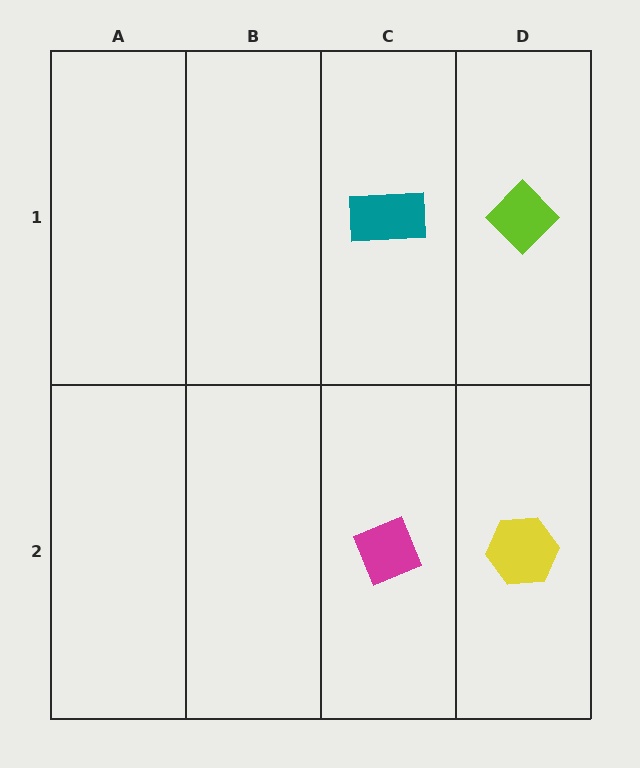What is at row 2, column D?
A yellow hexagon.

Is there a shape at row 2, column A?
No, that cell is empty.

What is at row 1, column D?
A lime diamond.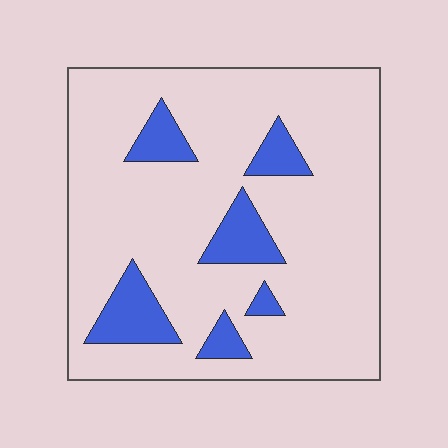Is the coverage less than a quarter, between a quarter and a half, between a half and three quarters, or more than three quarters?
Less than a quarter.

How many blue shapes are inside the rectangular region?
6.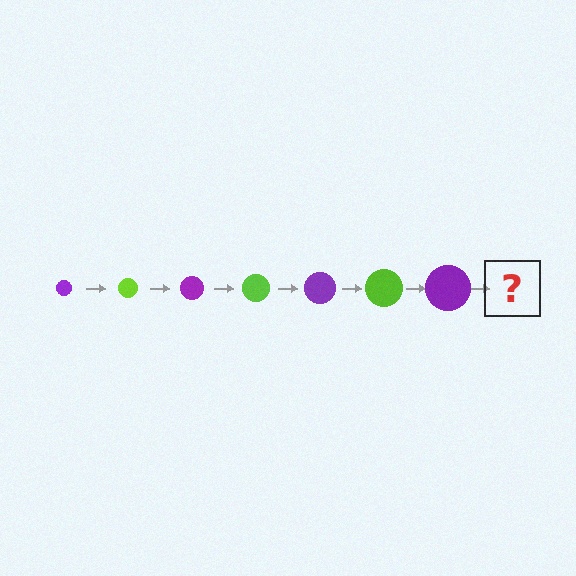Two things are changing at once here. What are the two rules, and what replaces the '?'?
The two rules are that the circle grows larger each step and the color cycles through purple and lime. The '?' should be a lime circle, larger than the previous one.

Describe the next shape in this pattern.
It should be a lime circle, larger than the previous one.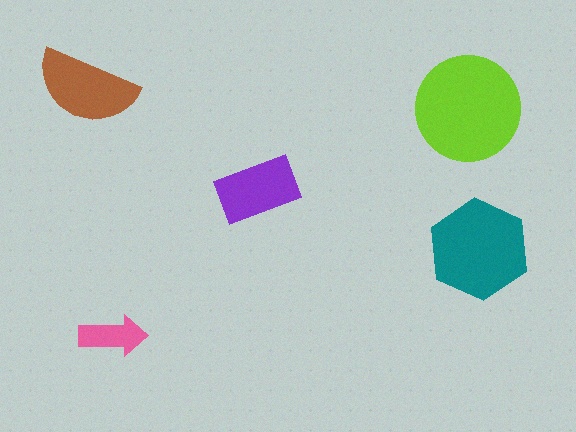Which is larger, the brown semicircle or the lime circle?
The lime circle.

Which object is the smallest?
The pink arrow.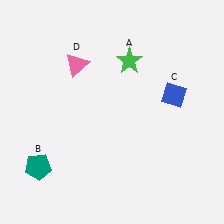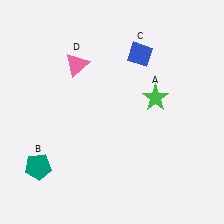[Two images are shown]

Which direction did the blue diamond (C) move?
The blue diamond (C) moved up.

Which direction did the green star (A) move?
The green star (A) moved down.